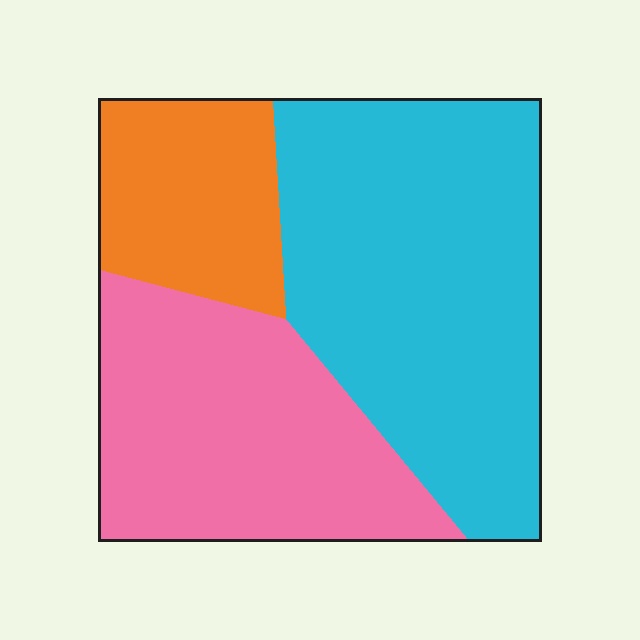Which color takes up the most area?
Cyan, at roughly 50%.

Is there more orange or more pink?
Pink.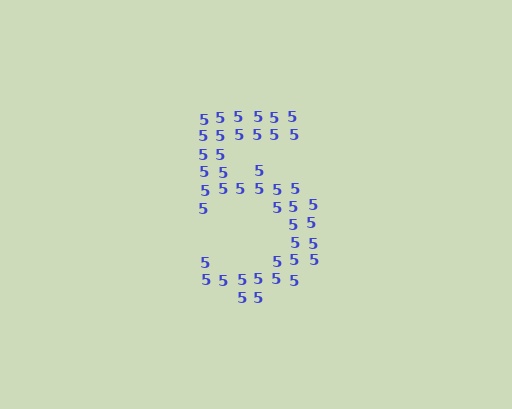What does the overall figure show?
The overall figure shows the digit 5.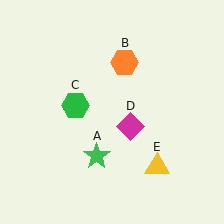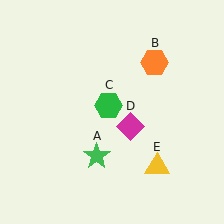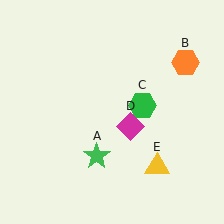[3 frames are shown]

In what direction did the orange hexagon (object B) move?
The orange hexagon (object B) moved right.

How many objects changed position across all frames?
2 objects changed position: orange hexagon (object B), green hexagon (object C).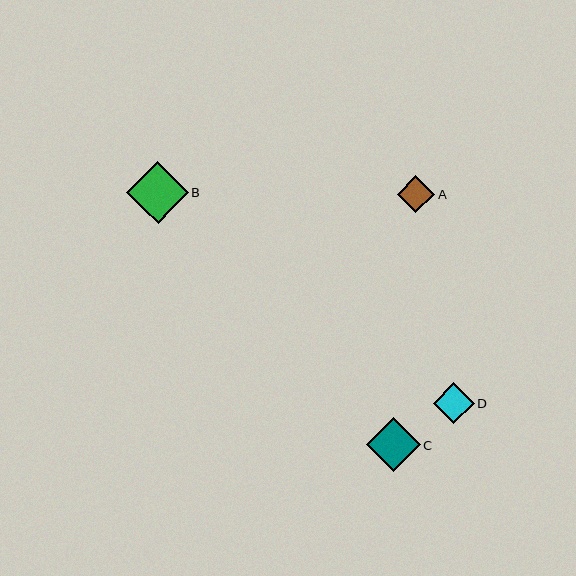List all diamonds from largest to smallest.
From largest to smallest: B, C, D, A.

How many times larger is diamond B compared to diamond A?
Diamond B is approximately 1.6 times the size of diamond A.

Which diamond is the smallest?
Diamond A is the smallest with a size of approximately 38 pixels.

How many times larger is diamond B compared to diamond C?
Diamond B is approximately 1.2 times the size of diamond C.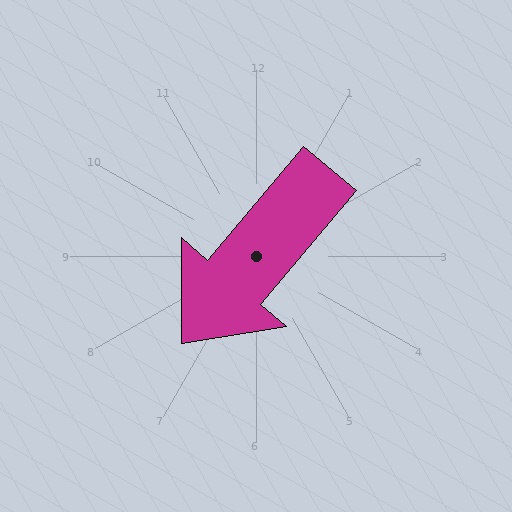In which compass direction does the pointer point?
Southwest.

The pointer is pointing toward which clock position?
Roughly 7 o'clock.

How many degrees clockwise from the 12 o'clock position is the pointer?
Approximately 220 degrees.